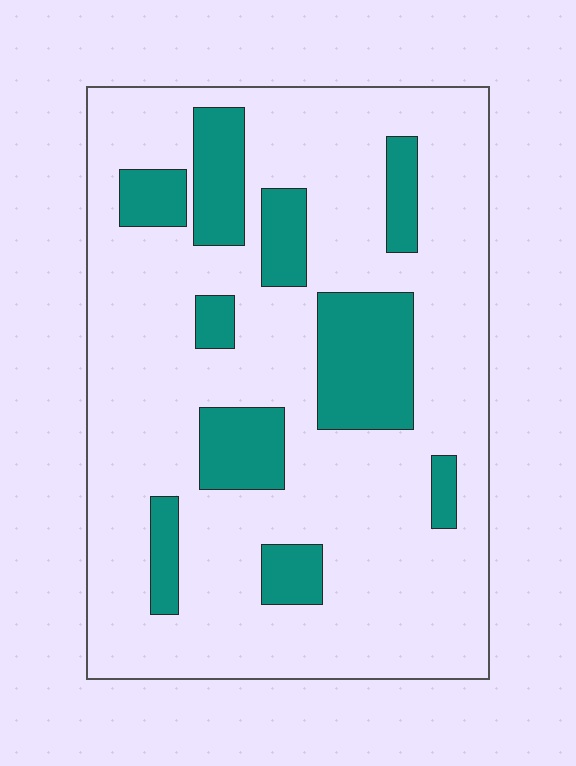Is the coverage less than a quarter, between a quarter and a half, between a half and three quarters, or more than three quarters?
Less than a quarter.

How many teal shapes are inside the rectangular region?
10.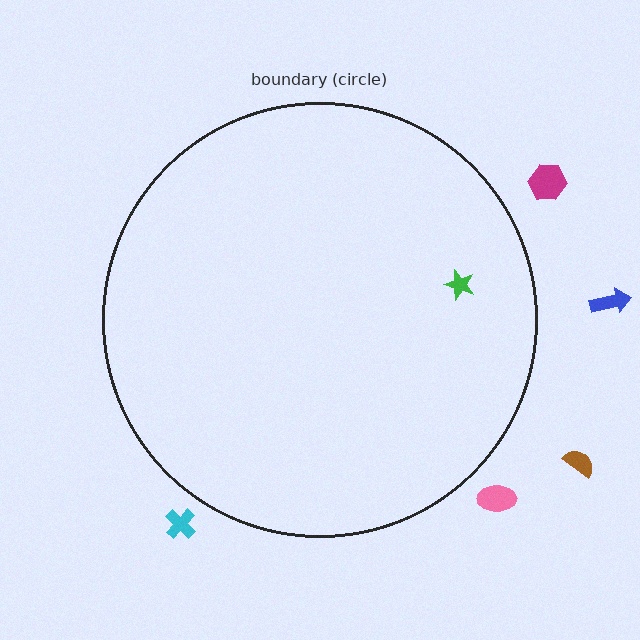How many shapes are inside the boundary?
1 inside, 5 outside.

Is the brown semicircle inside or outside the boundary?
Outside.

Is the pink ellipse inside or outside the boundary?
Outside.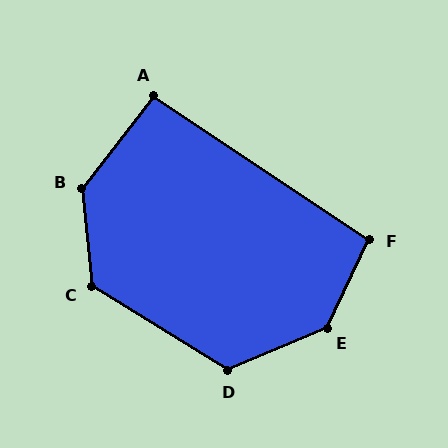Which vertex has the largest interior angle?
E, at approximately 139 degrees.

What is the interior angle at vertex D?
Approximately 125 degrees (obtuse).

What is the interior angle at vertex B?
Approximately 137 degrees (obtuse).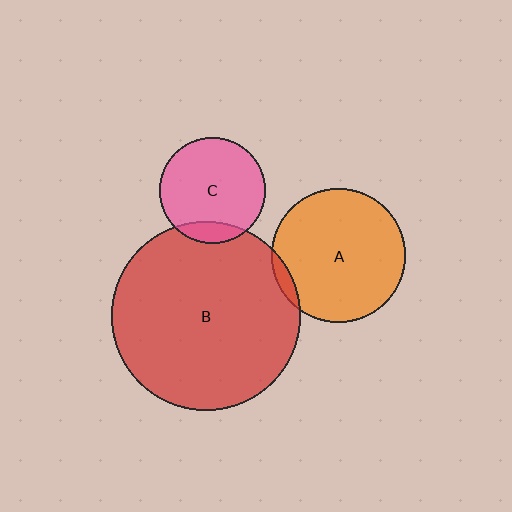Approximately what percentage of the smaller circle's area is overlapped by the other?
Approximately 5%.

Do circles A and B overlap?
Yes.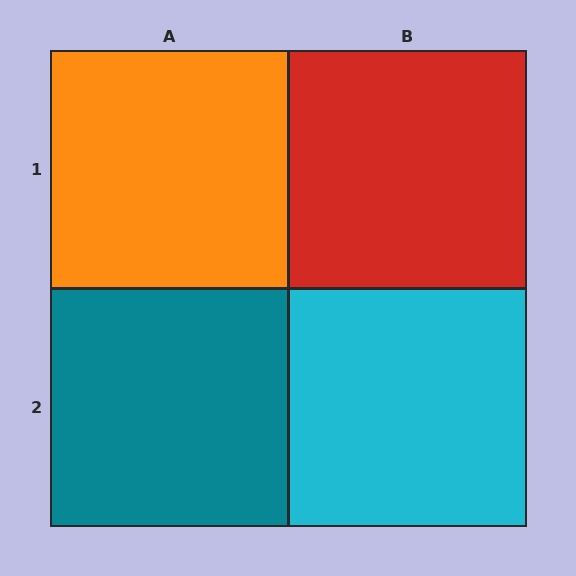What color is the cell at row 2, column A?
Teal.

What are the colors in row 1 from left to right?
Orange, red.